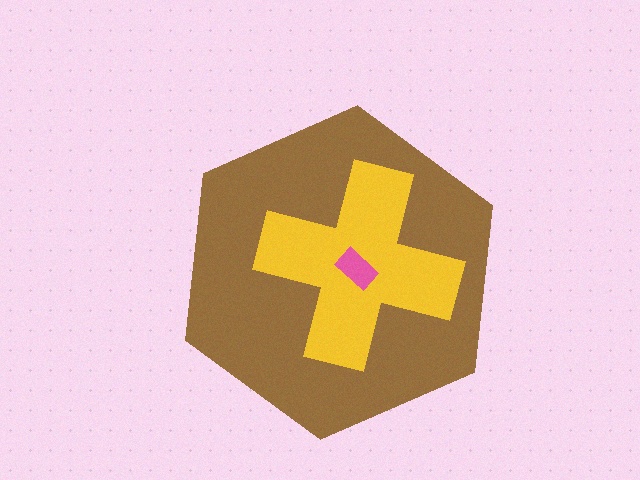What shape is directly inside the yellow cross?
The pink rectangle.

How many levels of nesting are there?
3.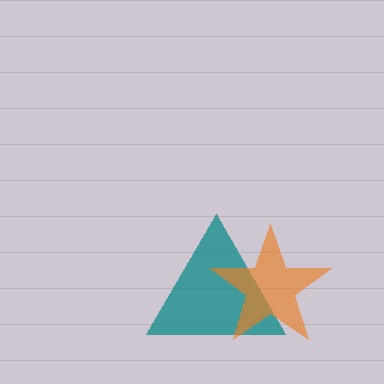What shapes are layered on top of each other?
The layered shapes are: a teal triangle, an orange star.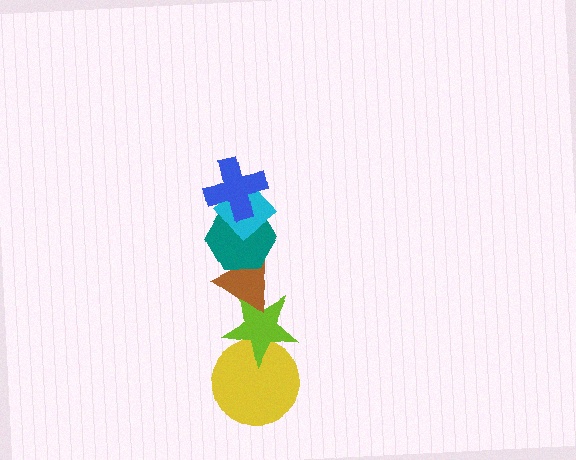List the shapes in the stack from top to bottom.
From top to bottom: the blue cross, the cyan diamond, the teal hexagon, the brown triangle, the lime star, the yellow circle.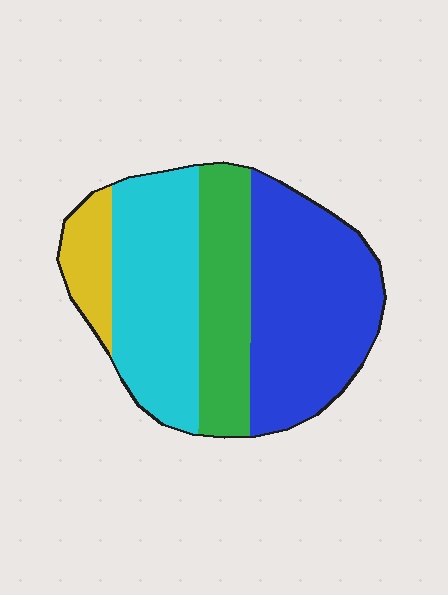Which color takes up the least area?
Yellow, at roughly 10%.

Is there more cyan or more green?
Cyan.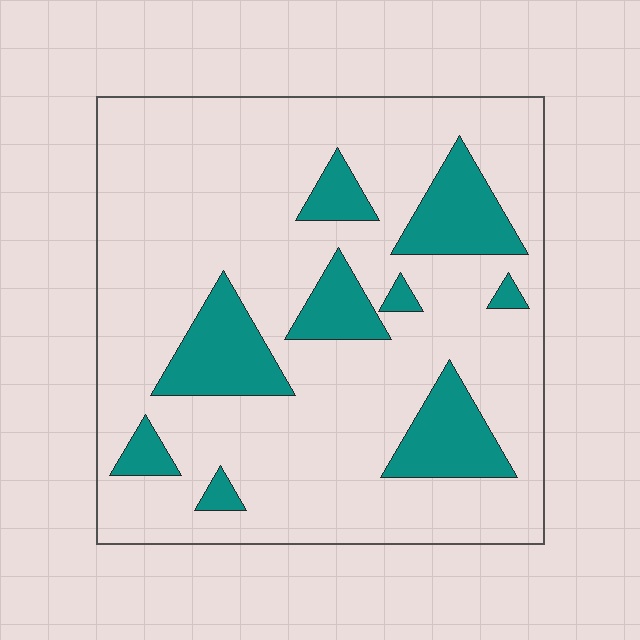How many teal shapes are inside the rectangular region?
9.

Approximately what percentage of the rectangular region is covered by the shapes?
Approximately 20%.